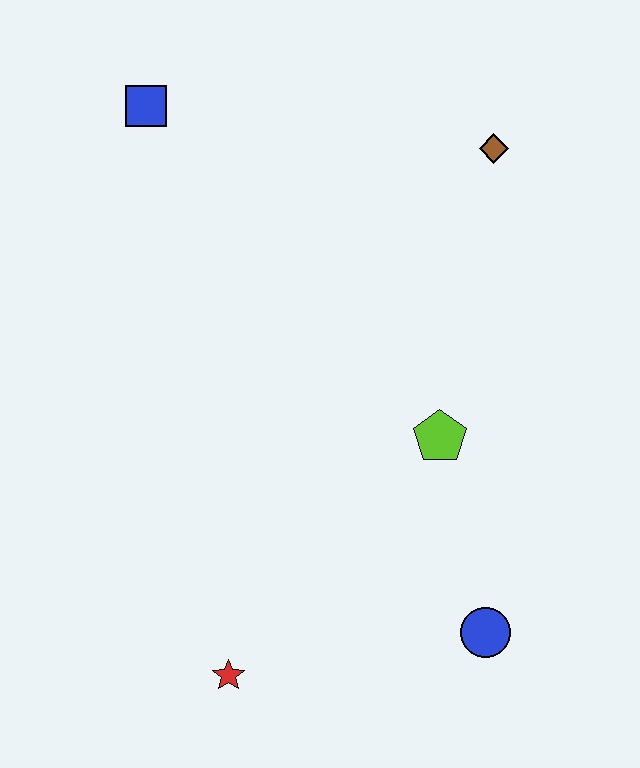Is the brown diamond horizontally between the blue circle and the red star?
No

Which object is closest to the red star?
The blue circle is closest to the red star.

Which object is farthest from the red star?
The brown diamond is farthest from the red star.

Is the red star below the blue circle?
Yes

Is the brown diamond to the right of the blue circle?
Yes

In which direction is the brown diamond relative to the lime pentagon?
The brown diamond is above the lime pentagon.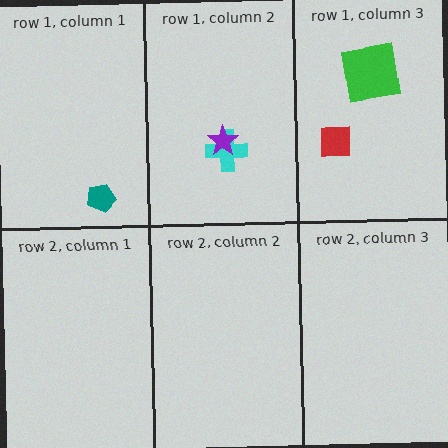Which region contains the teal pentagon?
The row 1, column 1 region.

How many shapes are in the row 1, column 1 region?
1.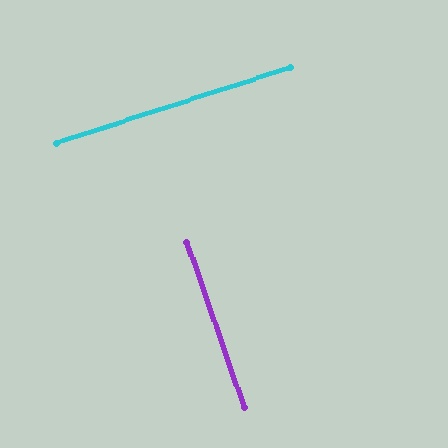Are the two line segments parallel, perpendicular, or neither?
Perpendicular — they meet at approximately 89°.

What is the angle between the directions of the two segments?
Approximately 89 degrees.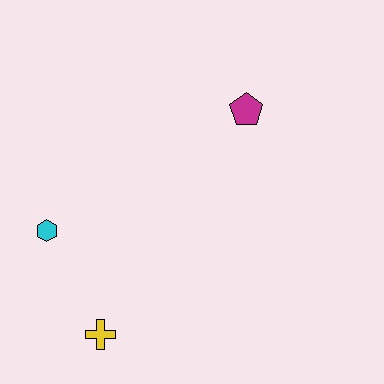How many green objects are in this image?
There are no green objects.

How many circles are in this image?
There are no circles.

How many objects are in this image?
There are 3 objects.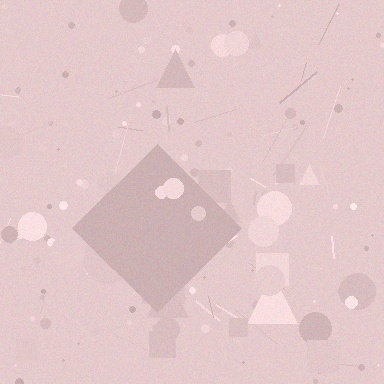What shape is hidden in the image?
A diamond is hidden in the image.